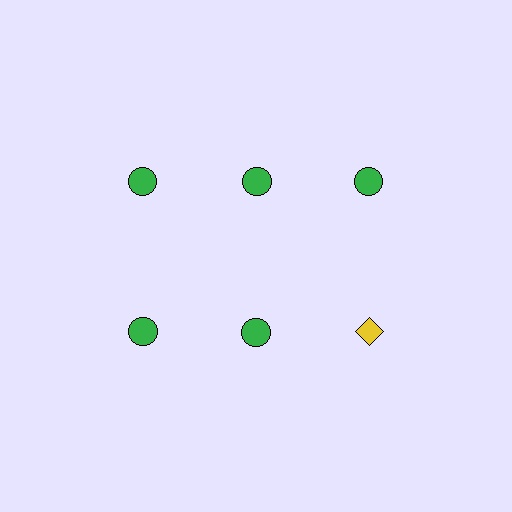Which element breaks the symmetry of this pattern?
The yellow diamond in the second row, center column breaks the symmetry. All other shapes are green circles.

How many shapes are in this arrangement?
There are 6 shapes arranged in a grid pattern.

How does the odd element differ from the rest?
It differs in both color (yellow instead of green) and shape (diamond instead of circle).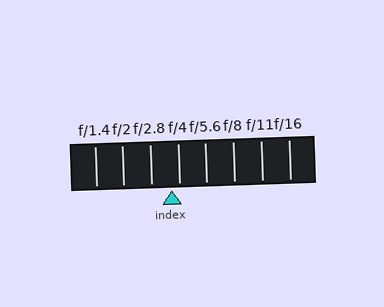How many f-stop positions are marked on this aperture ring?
There are 8 f-stop positions marked.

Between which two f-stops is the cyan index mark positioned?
The index mark is between f/2.8 and f/4.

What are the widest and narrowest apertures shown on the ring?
The widest aperture shown is f/1.4 and the narrowest is f/16.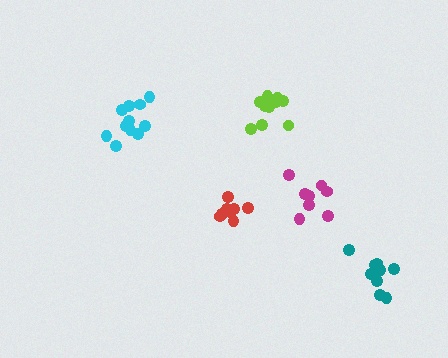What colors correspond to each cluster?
The clusters are colored: magenta, red, cyan, lime, teal.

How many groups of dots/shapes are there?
There are 5 groups.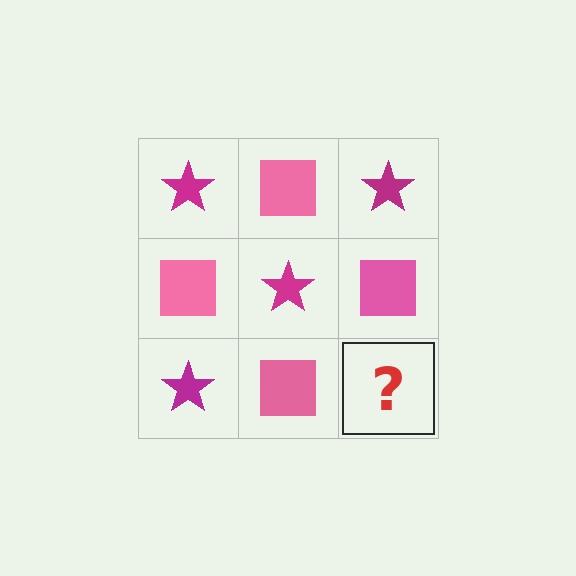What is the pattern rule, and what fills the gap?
The rule is that it alternates magenta star and pink square in a checkerboard pattern. The gap should be filled with a magenta star.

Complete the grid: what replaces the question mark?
The question mark should be replaced with a magenta star.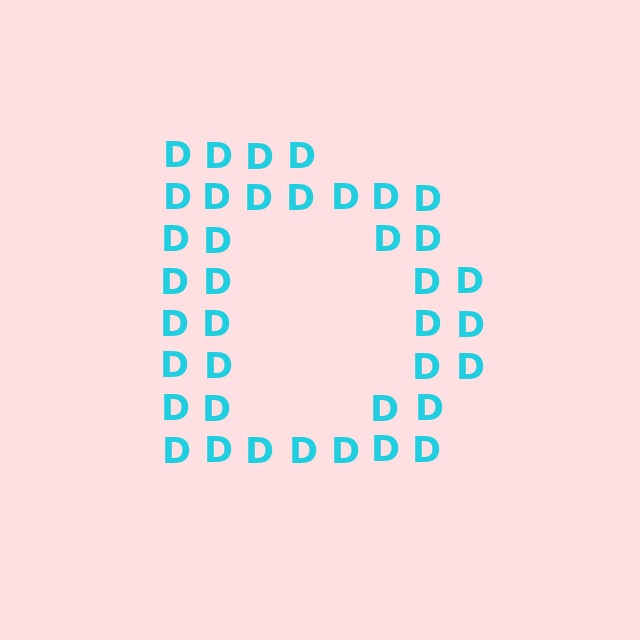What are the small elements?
The small elements are letter D's.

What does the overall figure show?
The overall figure shows the letter D.